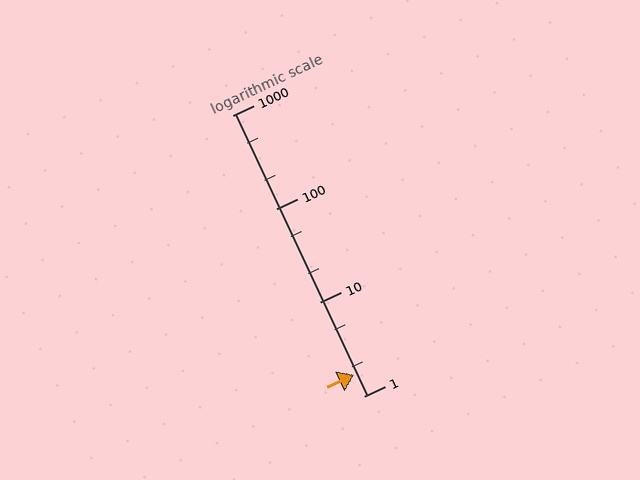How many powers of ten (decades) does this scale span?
The scale spans 3 decades, from 1 to 1000.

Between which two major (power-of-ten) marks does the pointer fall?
The pointer is between 1 and 10.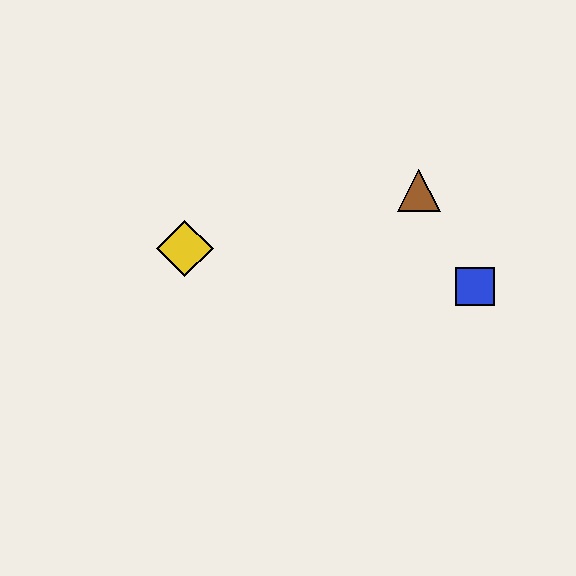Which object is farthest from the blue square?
The yellow diamond is farthest from the blue square.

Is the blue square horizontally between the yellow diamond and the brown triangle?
No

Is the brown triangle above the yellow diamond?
Yes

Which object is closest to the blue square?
The brown triangle is closest to the blue square.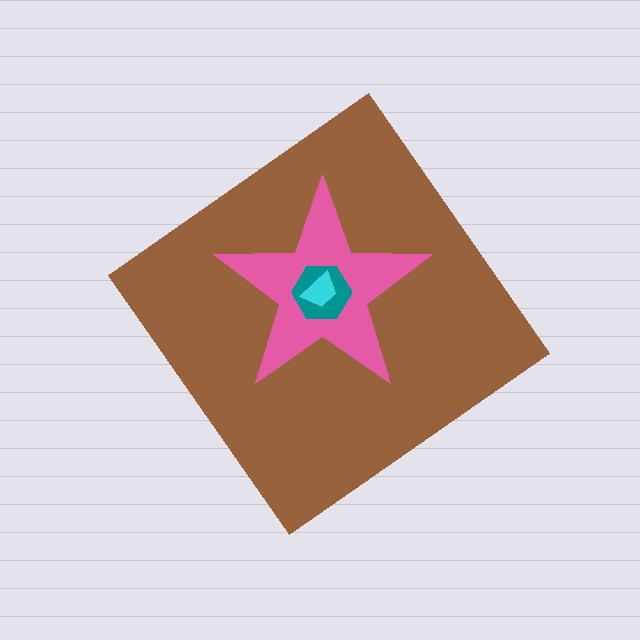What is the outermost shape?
The brown diamond.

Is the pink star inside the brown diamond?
Yes.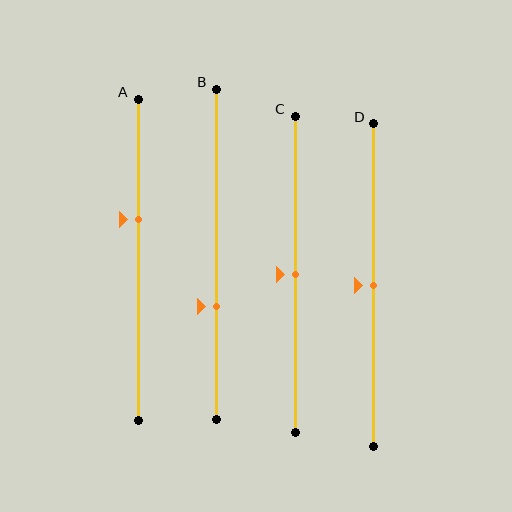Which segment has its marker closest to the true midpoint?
Segment C has its marker closest to the true midpoint.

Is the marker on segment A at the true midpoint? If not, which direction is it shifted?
No, the marker on segment A is shifted upward by about 13% of the segment length.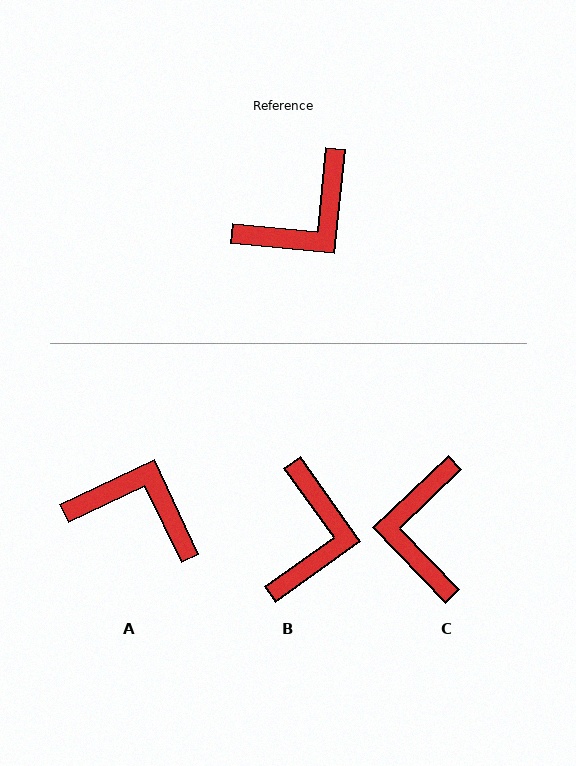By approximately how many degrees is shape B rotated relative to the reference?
Approximately 41 degrees counter-clockwise.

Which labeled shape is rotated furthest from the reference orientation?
C, about 131 degrees away.